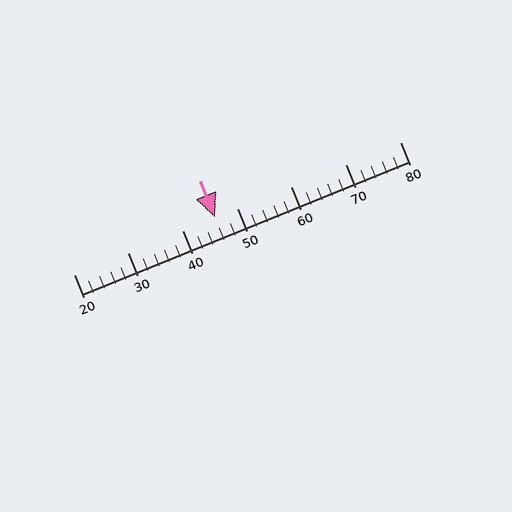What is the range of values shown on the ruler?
The ruler shows values from 20 to 80.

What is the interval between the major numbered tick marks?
The major tick marks are spaced 10 units apart.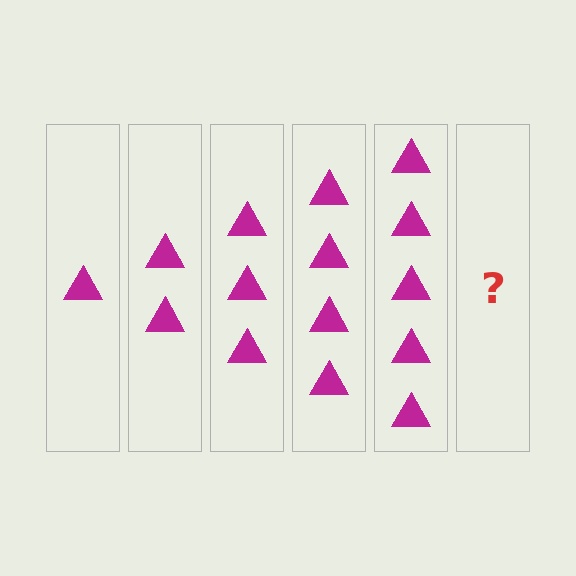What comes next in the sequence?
The next element should be 6 triangles.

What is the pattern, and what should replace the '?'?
The pattern is that each step adds one more triangle. The '?' should be 6 triangles.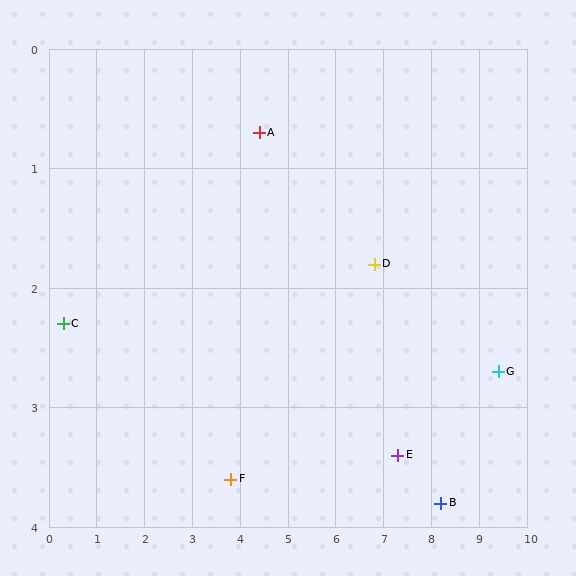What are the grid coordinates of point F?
Point F is at approximately (3.8, 3.6).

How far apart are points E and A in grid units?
Points E and A are about 4.0 grid units apart.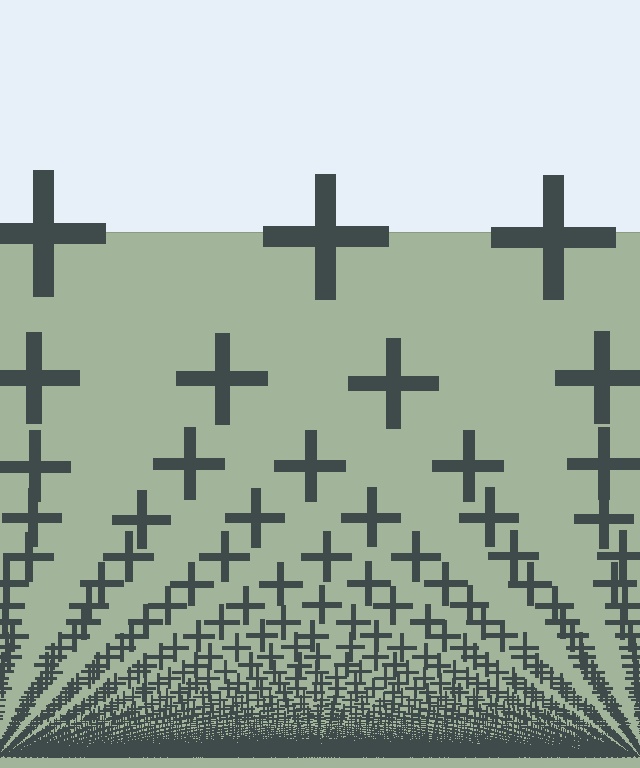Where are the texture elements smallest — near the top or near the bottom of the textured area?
Near the bottom.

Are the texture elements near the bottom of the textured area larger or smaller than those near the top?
Smaller. The gradient is inverted — elements near the bottom are smaller and denser.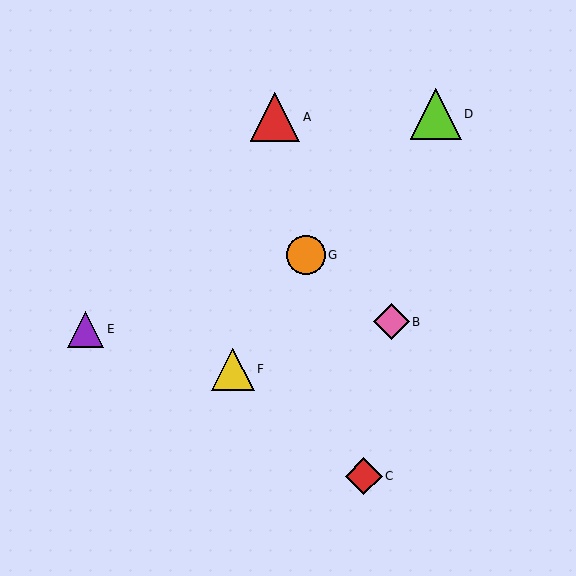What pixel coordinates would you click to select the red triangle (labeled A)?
Click at (275, 117) to select the red triangle A.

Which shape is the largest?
The lime triangle (labeled D) is the largest.